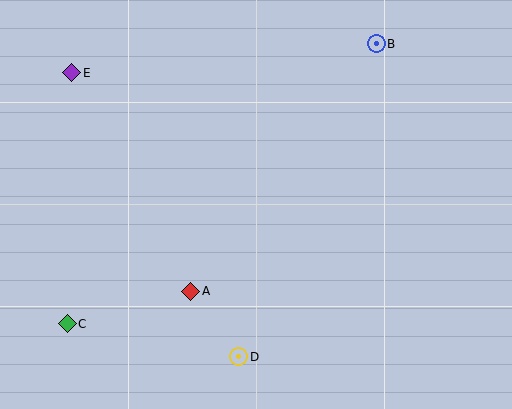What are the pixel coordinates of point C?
Point C is at (67, 324).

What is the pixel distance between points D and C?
The distance between D and C is 175 pixels.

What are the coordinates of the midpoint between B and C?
The midpoint between B and C is at (222, 184).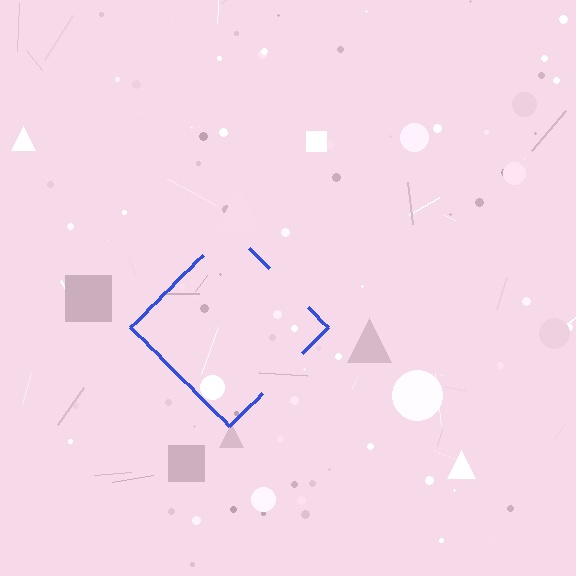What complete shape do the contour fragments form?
The contour fragments form a diamond.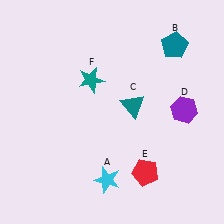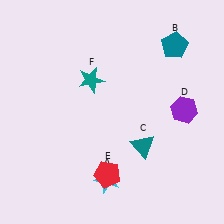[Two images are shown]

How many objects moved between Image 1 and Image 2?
2 objects moved between the two images.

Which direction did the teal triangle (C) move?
The teal triangle (C) moved down.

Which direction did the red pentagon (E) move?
The red pentagon (E) moved left.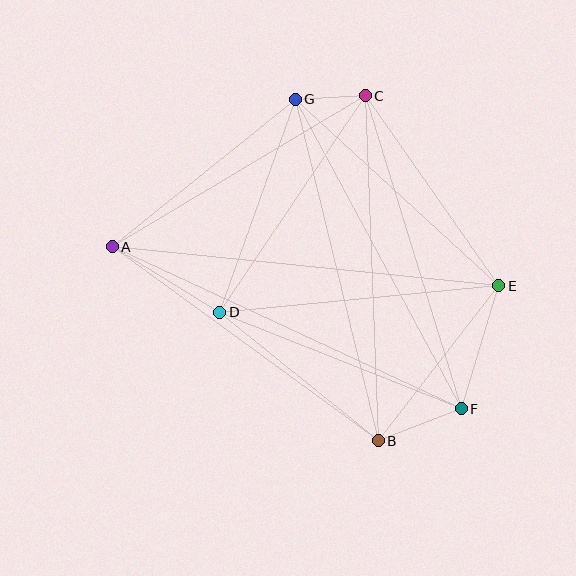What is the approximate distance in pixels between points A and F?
The distance between A and F is approximately 385 pixels.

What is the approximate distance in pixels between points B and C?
The distance between B and C is approximately 345 pixels.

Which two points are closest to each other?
Points C and G are closest to each other.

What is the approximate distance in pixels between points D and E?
The distance between D and E is approximately 280 pixels.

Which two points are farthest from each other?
Points A and E are farthest from each other.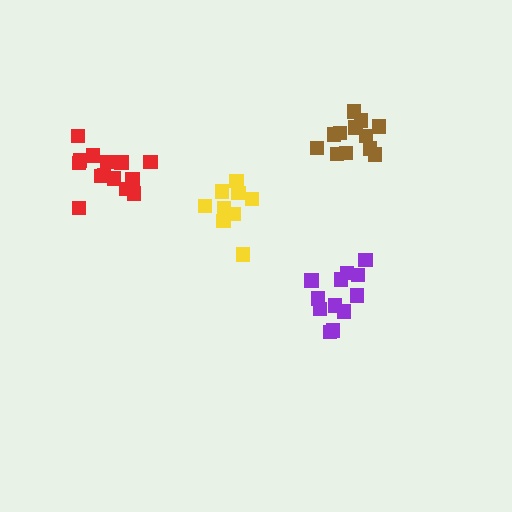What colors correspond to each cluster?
The clusters are colored: purple, brown, red, yellow.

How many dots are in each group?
Group 1: 12 dots, Group 2: 12 dots, Group 3: 14 dots, Group 4: 9 dots (47 total).